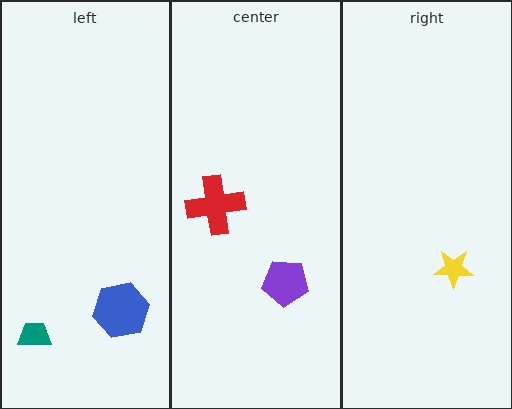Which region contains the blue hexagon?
The left region.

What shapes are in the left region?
The teal trapezoid, the blue hexagon.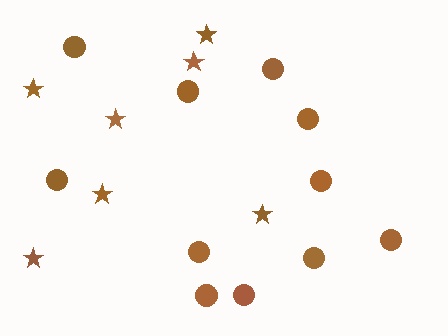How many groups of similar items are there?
There are 2 groups: one group of circles (11) and one group of stars (7).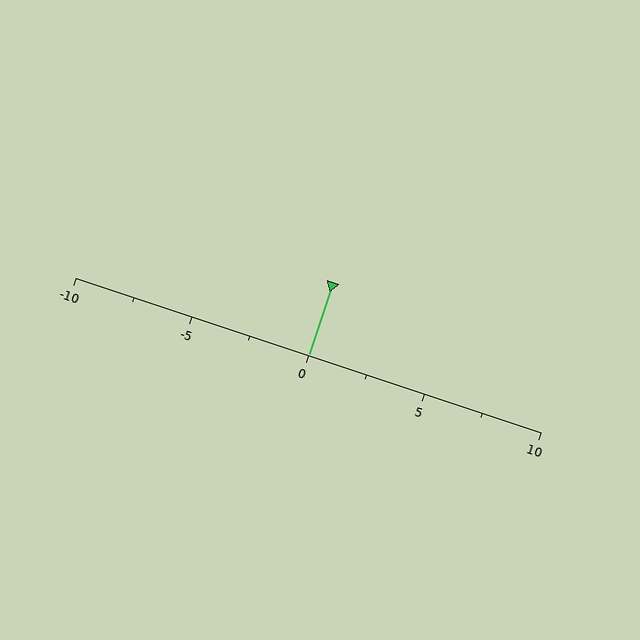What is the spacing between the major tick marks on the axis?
The major ticks are spaced 5 apart.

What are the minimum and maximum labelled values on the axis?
The axis runs from -10 to 10.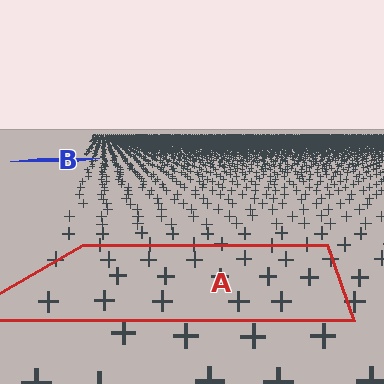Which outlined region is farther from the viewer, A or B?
Region B is farther from the viewer — the texture elements inside it appear smaller and more densely packed.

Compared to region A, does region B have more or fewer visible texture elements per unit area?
Region B has more texture elements per unit area — they are packed more densely because it is farther away.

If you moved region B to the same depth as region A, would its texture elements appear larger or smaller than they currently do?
They would appear larger. At a closer depth, the same texture elements are projected at a bigger on-screen size.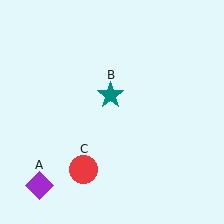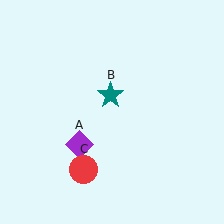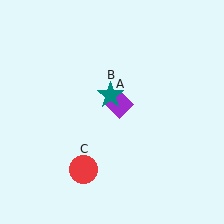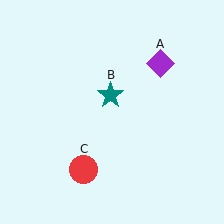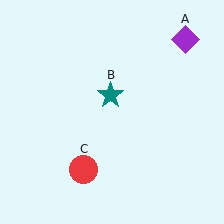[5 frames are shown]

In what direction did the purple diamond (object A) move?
The purple diamond (object A) moved up and to the right.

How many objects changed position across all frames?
1 object changed position: purple diamond (object A).